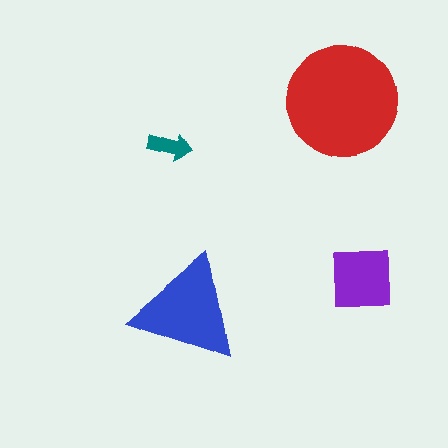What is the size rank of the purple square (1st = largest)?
3rd.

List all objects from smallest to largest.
The teal arrow, the purple square, the blue triangle, the red circle.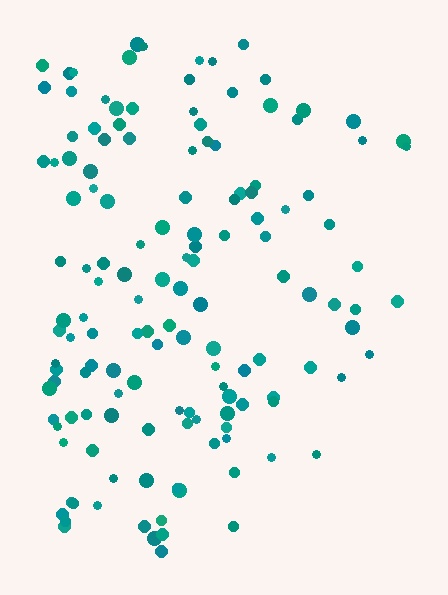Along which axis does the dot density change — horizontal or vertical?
Horizontal.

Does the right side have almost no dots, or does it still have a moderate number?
Still a moderate number, just noticeably fewer than the left.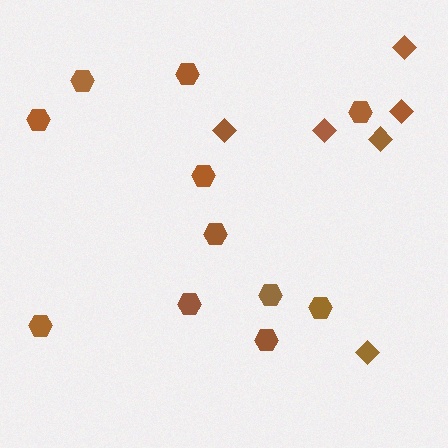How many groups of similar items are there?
There are 2 groups: one group of hexagons (11) and one group of diamonds (6).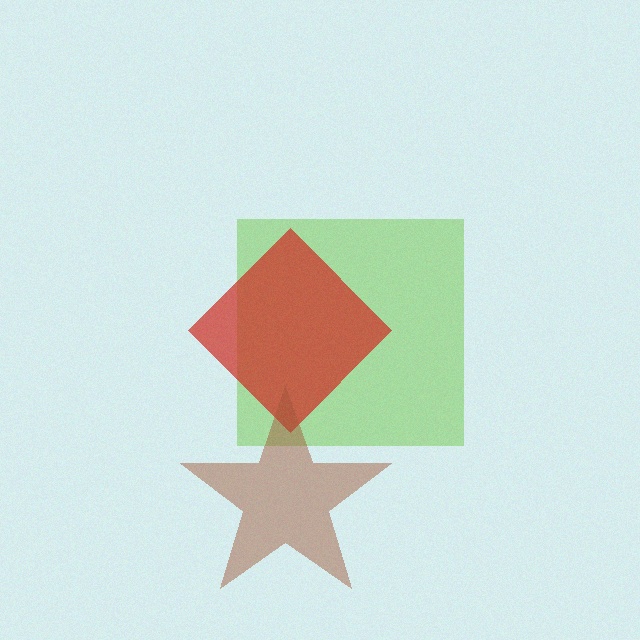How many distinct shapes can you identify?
There are 3 distinct shapes: a lime square, a red diamond, a brown star.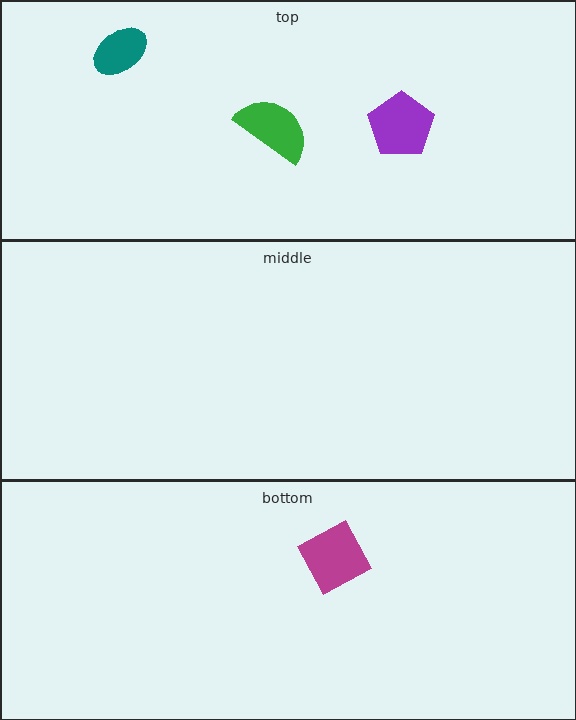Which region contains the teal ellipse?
The top region.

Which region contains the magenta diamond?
The bottom region.